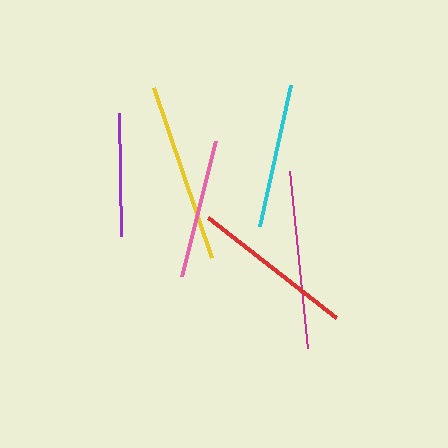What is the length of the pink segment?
The pink segment is approximately 140 pixels long.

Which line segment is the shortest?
The purple line is the shortest at approximately 123 pixels.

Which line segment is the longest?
The yellow line is the longest at approximately 180 pixels.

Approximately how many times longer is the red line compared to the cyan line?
The red line is approximately 1.1 times the length of the cyan line.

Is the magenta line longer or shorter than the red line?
The magenta line is longer than the red line.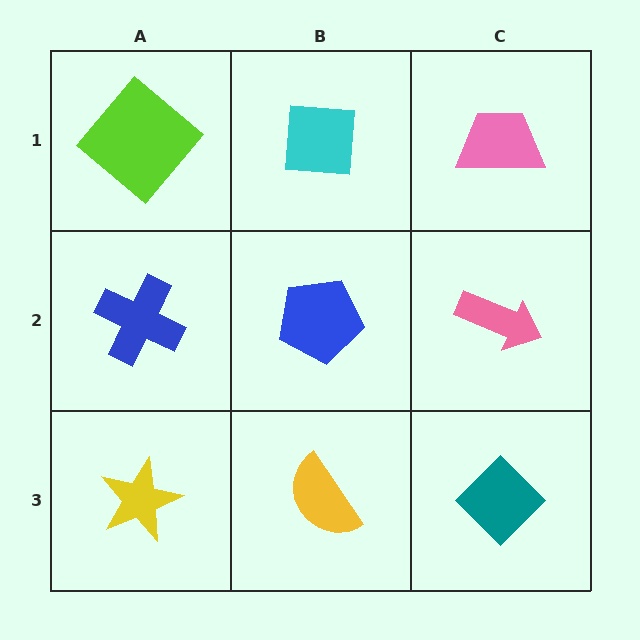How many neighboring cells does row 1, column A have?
2.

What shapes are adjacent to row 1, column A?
A blue cross (row 2, column A), a cyan square (row 1, column B).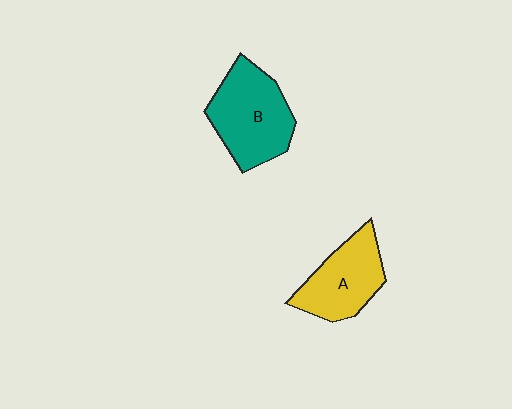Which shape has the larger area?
Shape B (teal).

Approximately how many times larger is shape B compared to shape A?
Approximately 1.2 times.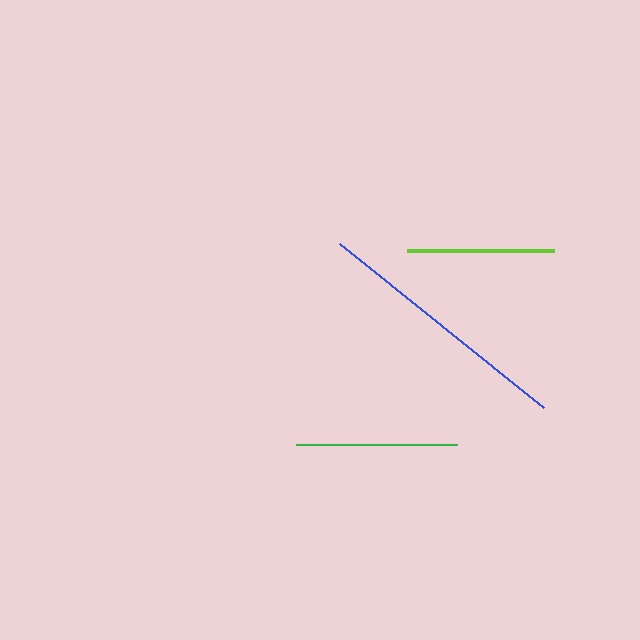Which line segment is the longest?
The blue line is the longest at approximately 262 pixels.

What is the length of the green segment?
The green segment is approximately 162 pixels long.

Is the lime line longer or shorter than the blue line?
The blue line is longer than the lime line.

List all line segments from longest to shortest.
From longest to shortest: blue, green, lime.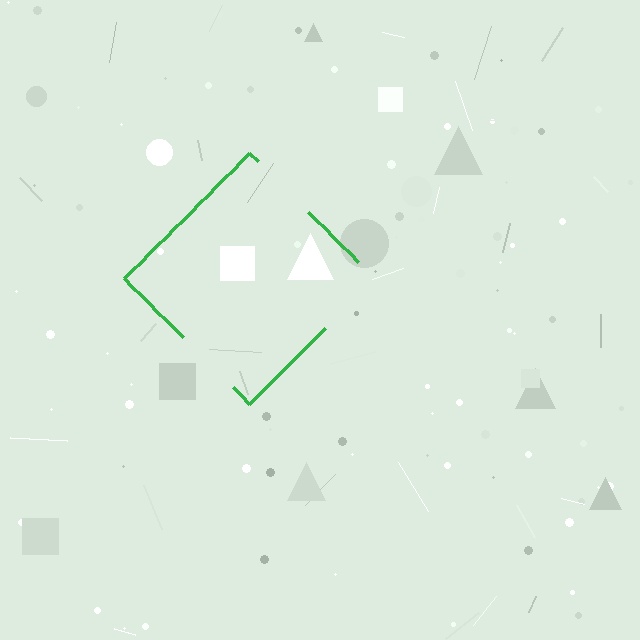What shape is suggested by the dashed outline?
The dashed outline suggests a diamond.